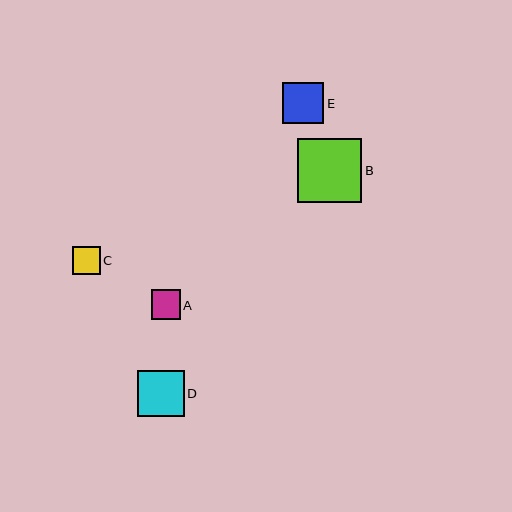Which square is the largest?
Square B is the largest with a size of approximately 64 pixels.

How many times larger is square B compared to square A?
Square B is approximately 2.2 times the size of square A.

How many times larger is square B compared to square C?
Square B is approximately 2.3 times the size of square C.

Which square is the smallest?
Square C is the smallest with a size of approximately 28 pixels.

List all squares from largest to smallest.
From largest to smallest: B, D, E, A, C.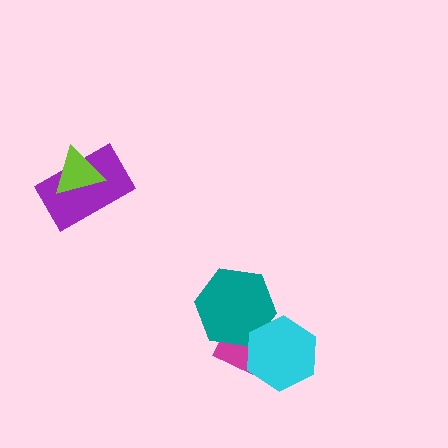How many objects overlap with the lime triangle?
1 object overlaps with the lime triangle.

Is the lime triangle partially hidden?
No, no other shape covers it.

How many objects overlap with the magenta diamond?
2 objects overlap with the magenta diamond.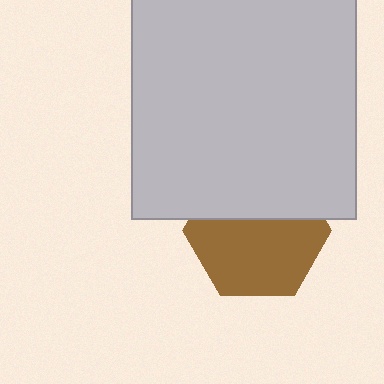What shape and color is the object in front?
The object in front is a light gray square.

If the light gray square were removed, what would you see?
You would see the complete brown hexagon.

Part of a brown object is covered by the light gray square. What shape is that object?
It is a hexagon.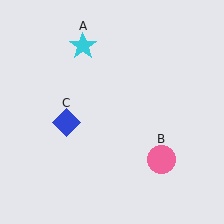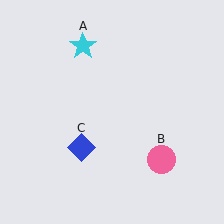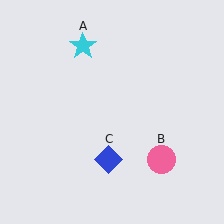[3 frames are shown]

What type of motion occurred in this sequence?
The blue diamond (object C) rotated counterclockwise around the center of the scene.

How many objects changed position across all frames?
1 object changed position: blue diamond (object C).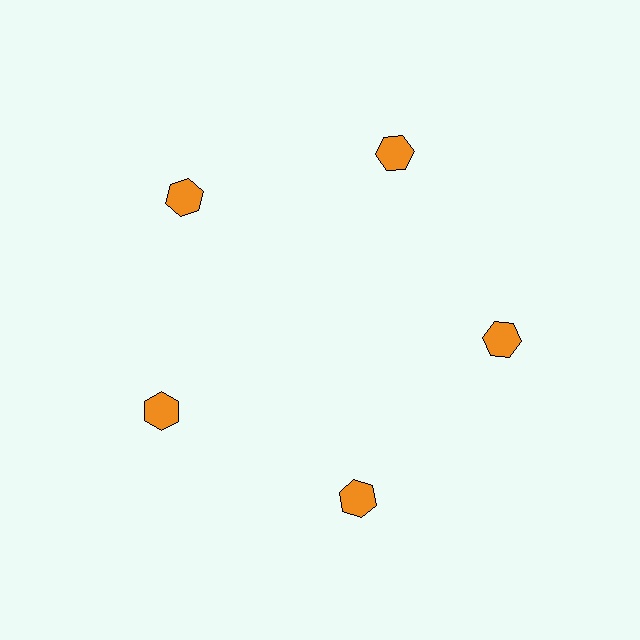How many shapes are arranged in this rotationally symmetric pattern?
There are 5 shapes, arranged in 5 groups of 1.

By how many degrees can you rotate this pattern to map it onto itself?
The pattern maps onto itself every 72 degrees of rotation.